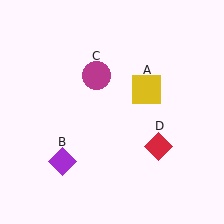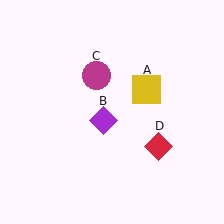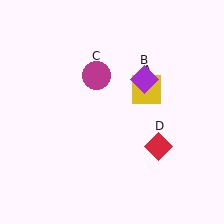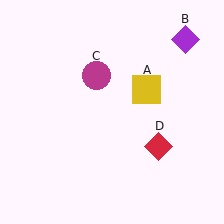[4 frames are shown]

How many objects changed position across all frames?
1 object changed position: purple diamond (object B).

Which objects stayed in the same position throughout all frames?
Yellow square (object A) and magenta circle (object C) and red diamond (object D) remained stationary.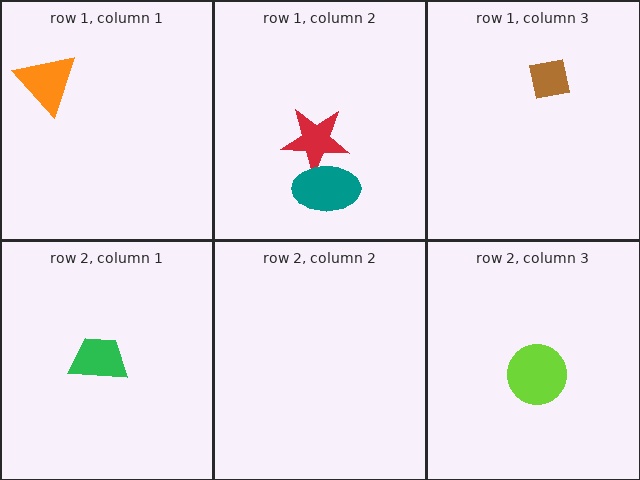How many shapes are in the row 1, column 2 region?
2.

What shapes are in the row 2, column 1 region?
The green trapezoid.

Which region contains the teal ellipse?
The row 1, column 2 region.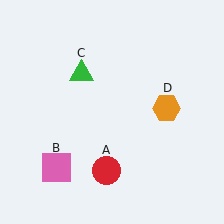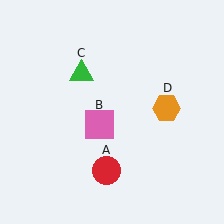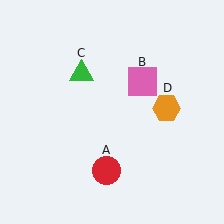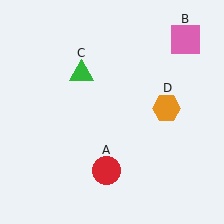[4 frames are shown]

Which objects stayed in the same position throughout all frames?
Red circle (object A) and green triangle (object C) and orange hexagon (object D) remained stationary.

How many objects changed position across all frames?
1 object changed position: pink square (object B).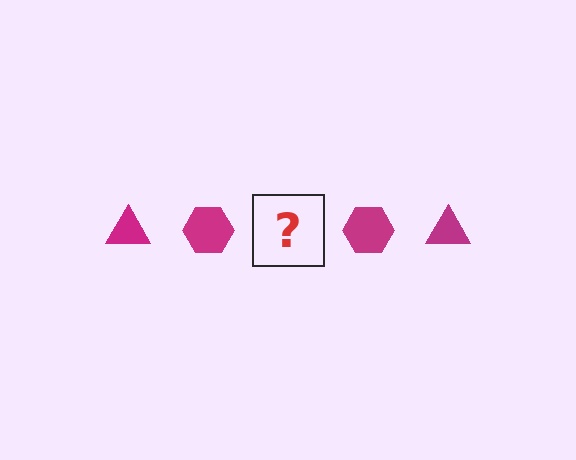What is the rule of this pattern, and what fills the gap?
The rule is that the pattern cycles through triangle, hexagon shapes in magenta. The gap should be filled with a magenta triangle.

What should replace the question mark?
The question mark should be replaced with a magenta triangle.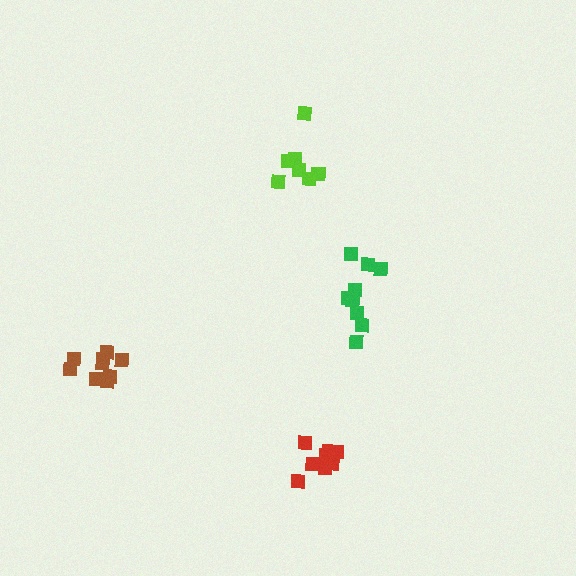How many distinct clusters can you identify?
There are 4 distinct clusters.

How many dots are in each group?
Group 1: 8 dots, Group 2: 9 dots, Group 3: 9 dots, Group 4: 8 dots (34 total).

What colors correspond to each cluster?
The clusters are colored: red, brown, green, lime.